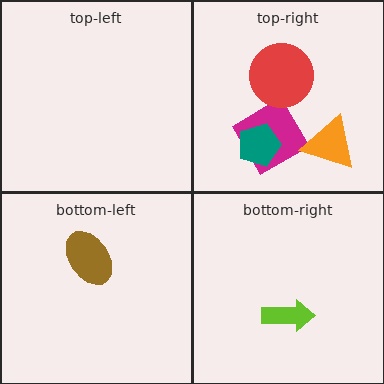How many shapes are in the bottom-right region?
1.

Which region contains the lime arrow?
The bottom-right region.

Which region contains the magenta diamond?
The top-right region.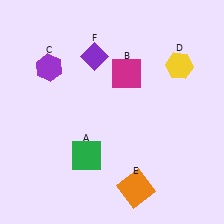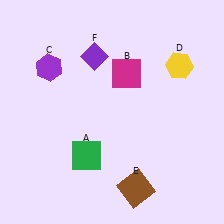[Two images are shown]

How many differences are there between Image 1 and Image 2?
There is 1 difference between the two images.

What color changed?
The square (E) changed from orange in Image 1 to brown in Image 2.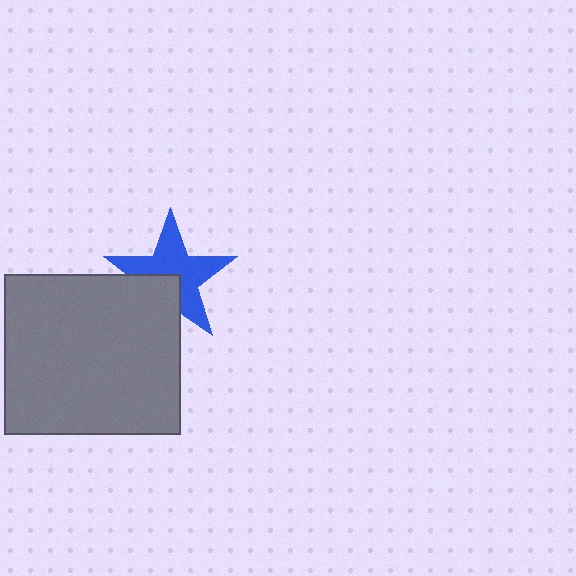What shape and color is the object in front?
The object in front is a gray rectangle.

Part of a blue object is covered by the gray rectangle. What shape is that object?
It is a star.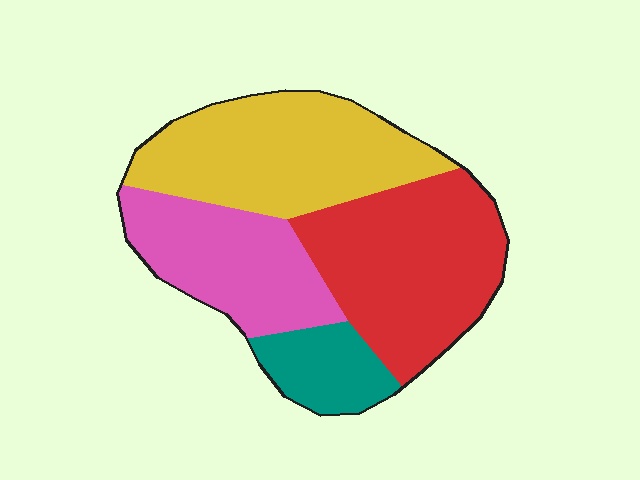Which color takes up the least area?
Teal, at roughly 10%.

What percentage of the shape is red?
Red takes up between a quarter and a half of the shape.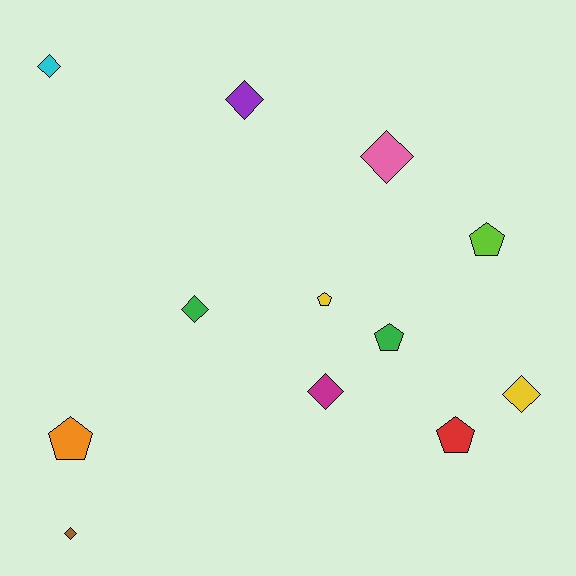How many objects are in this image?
There are 12 objects.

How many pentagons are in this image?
There are 5 pentagons.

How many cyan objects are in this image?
There is 1 cyan object.